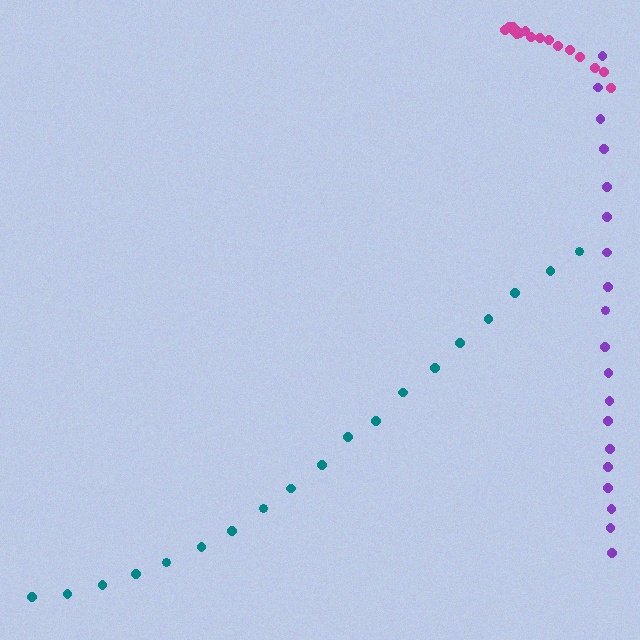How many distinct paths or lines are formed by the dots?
There are 3 distinct paths.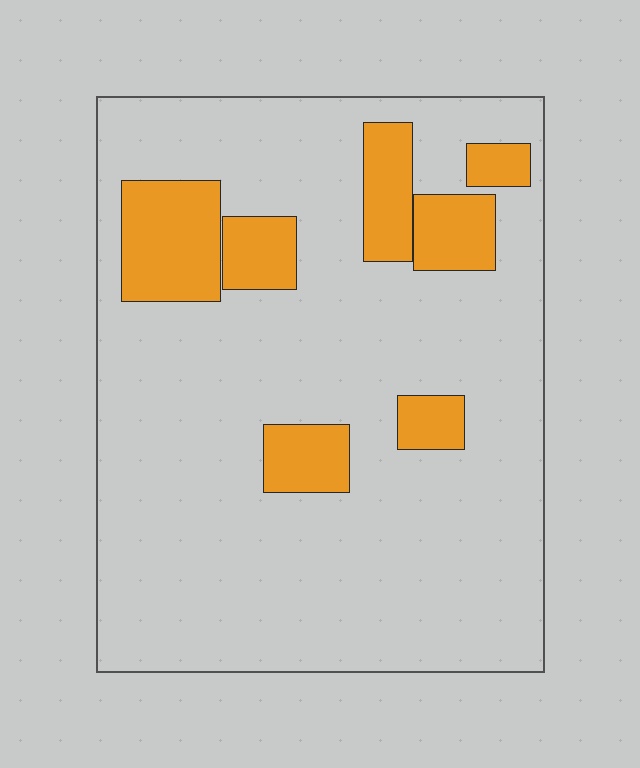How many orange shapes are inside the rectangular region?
7.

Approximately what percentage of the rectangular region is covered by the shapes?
Approximately 15%.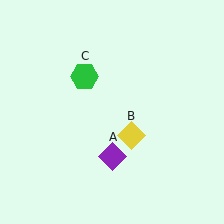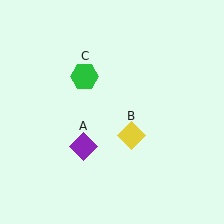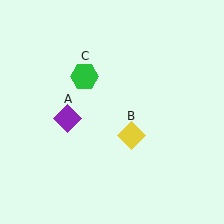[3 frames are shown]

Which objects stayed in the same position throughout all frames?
Yellow diamond (object B) and green hexagon (object C) remained stationary.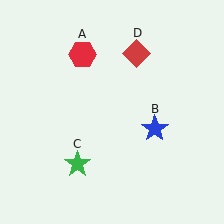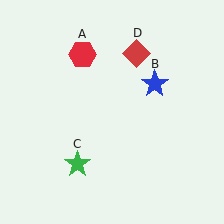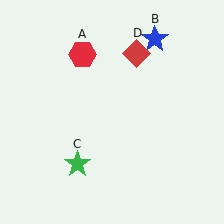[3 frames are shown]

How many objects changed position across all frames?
1 object changed position: blue star (object B).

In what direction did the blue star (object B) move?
The blue star (object B) moved up.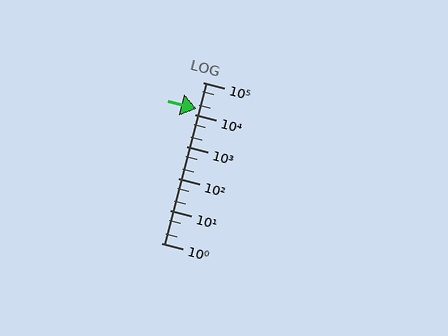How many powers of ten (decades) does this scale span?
The scale spans 5 decades, from 1 to 100000.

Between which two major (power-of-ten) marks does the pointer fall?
The pointer is between 10000 and 100000.